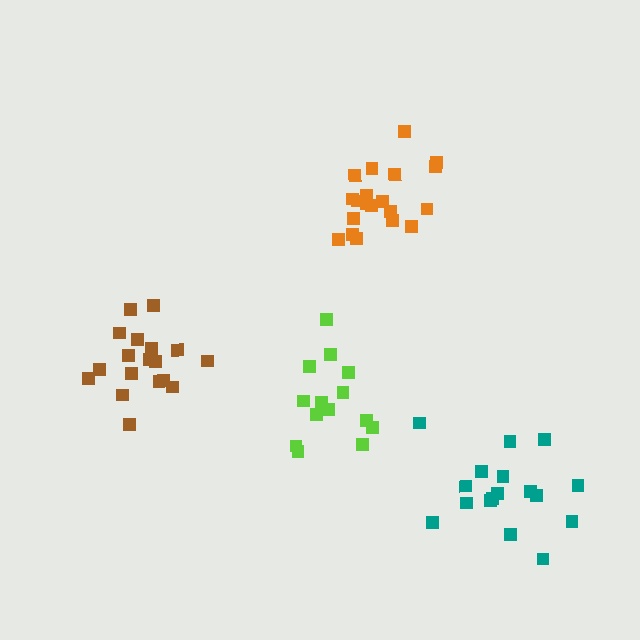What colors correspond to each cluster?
The clusters are colored: orange, lime, brown, teal.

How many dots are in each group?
Group 1: 20 dots, Group 2: 14 dots, Group 3: 18 dots, Group 4: 17 dots (69 total).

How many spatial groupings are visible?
There are 4 spatial groupings.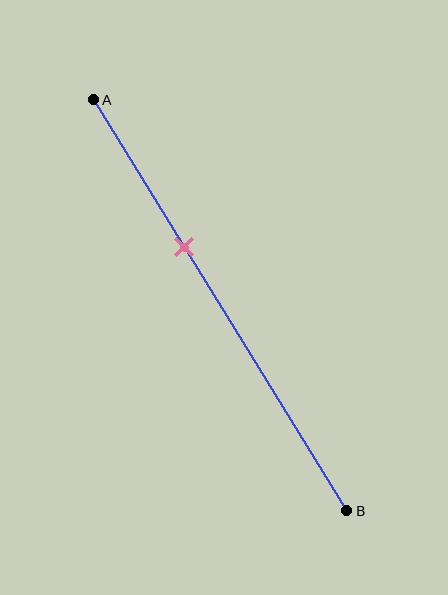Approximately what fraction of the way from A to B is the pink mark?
The pink mark is approximately 35% of the way from A to B.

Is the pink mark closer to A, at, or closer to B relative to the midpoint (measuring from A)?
The pink mark is closer to point A than the midpoint of segment AB.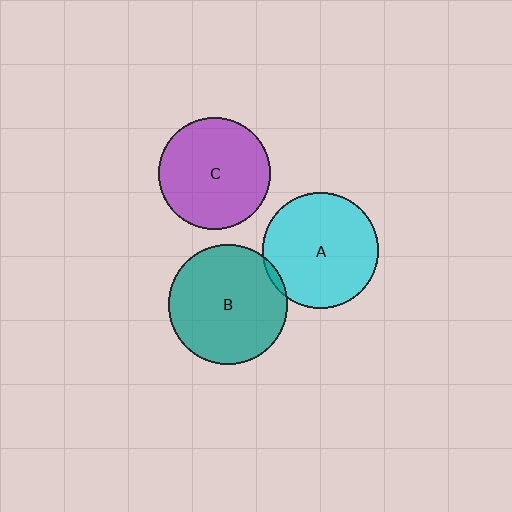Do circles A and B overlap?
Yes.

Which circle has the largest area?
Circle B (teal).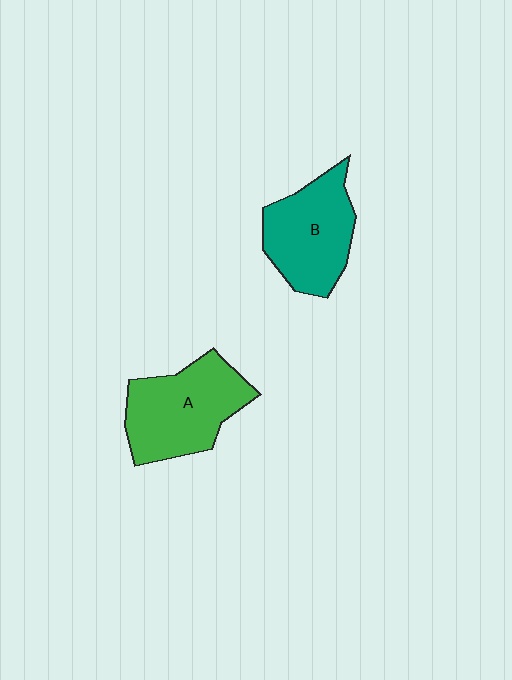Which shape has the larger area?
Shape A (green).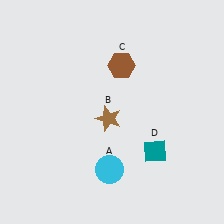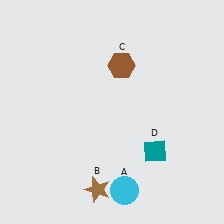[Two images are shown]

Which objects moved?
The objects that moved are: the cyan circle (A), the brown star (B).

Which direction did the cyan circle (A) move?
The cyan circle (A) moved down.